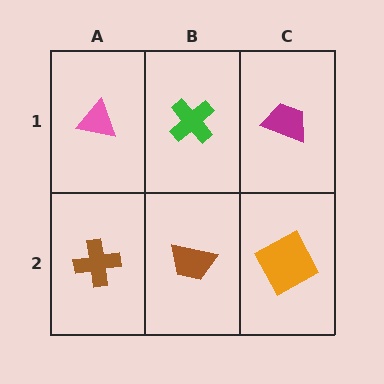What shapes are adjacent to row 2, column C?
A magenta trapezoid (row 1, column C), a brown trapezoid (row 2, column B).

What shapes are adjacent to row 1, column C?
An orange square (row 2, column C), a green cross (row 1, column B).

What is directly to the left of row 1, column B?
A pink triangle.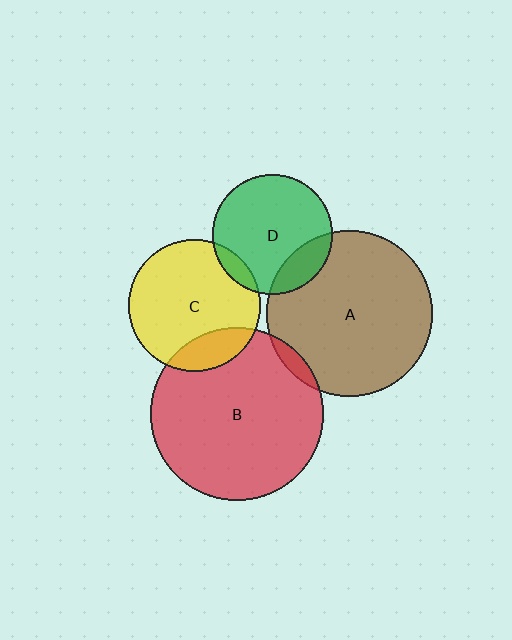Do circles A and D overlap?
Yes.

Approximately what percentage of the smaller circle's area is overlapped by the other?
Approximately 15%.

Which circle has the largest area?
Circle B (red).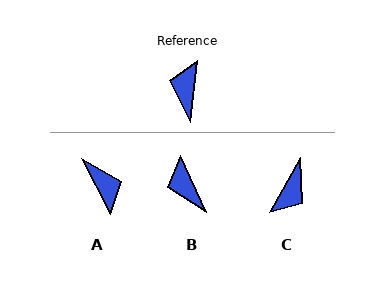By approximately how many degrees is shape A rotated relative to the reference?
Approximately 146 degrees clockwise.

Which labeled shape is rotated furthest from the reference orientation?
C, about 157 degrees away.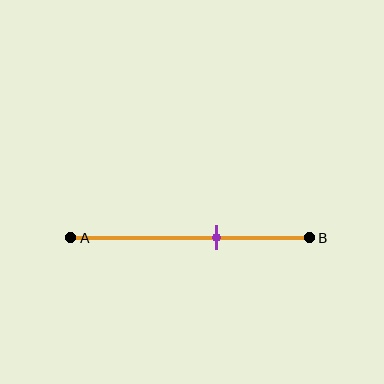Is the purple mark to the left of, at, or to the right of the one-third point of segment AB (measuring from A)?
The purple mark is to the right of the one-third point of segment AB.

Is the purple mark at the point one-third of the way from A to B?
No, the mark is at about 60% from A, not at the 33% one-third point.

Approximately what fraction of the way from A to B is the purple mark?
The purple mark is approximately 60% of the way from A to B.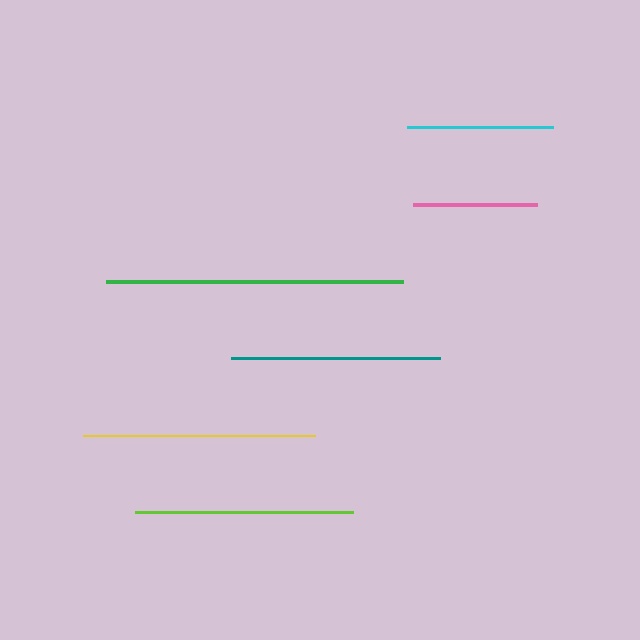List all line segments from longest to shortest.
From longest to shortest: green, yellow, lime, teal, cyan, pink.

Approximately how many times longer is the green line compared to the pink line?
The green line is approximately 2.4 times the length of the pink line.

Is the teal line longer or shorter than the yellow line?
The yellow line is longer than the teal line.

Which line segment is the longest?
The green line is the longest at approximately 297 pixels.